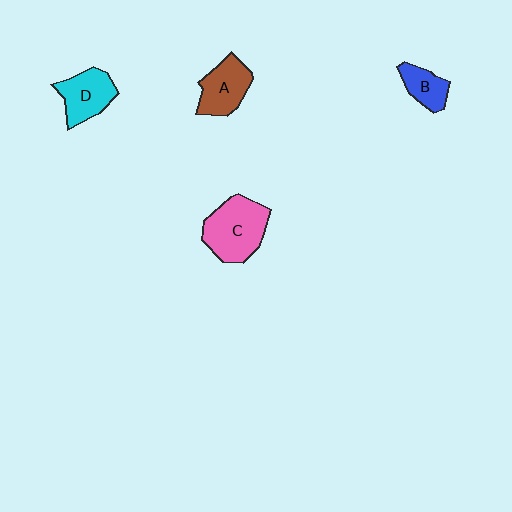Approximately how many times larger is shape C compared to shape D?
Approximately 1.4 times.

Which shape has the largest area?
Shape C (pink).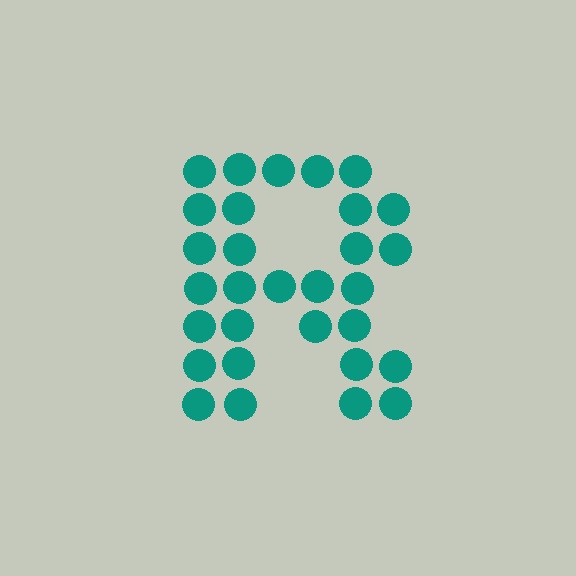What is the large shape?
The large shape is the letter R.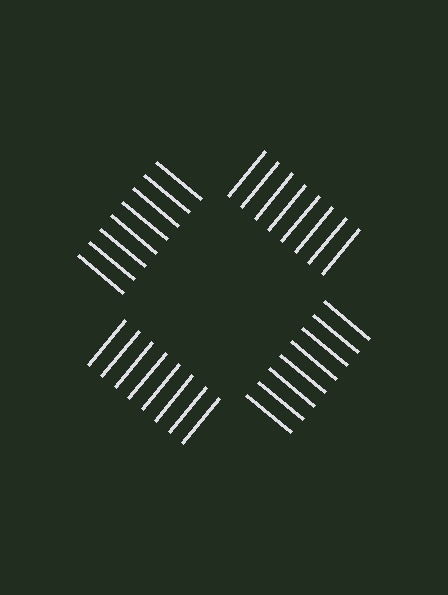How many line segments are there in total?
32 — 8 along each of the 4 edges.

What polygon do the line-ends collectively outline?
An illusory square — the line segments terminate on its edges but no continuous stroke is drawn.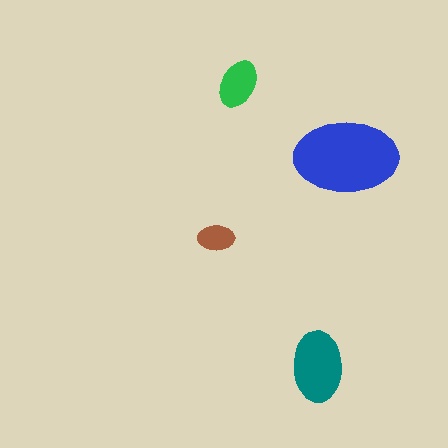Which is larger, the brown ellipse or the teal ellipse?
The teal one.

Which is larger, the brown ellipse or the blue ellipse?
The blue one.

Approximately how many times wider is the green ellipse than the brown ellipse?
About 1.5 times wider.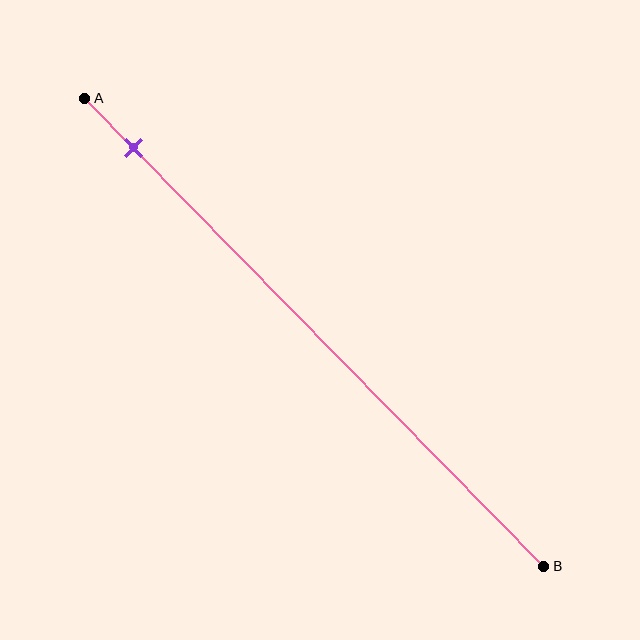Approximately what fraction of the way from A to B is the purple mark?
The purple mark is approximately 10% of the way from A to B.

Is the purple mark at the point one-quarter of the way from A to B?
No, the mark is at about 10% from A, not at the 25% one-quarter point.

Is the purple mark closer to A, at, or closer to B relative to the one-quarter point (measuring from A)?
The purple mark is closer to point A than the one-quarter point of segment AB.